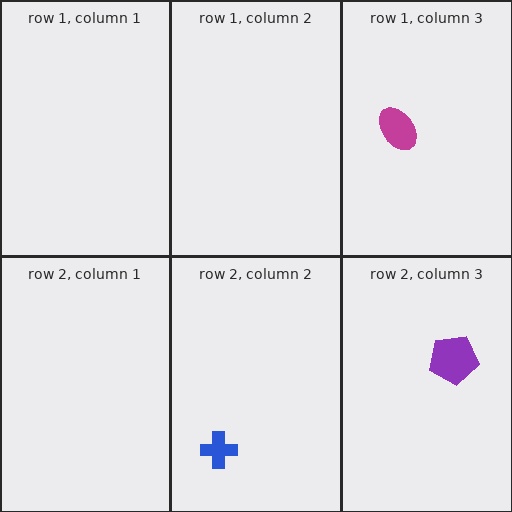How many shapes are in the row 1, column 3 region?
1.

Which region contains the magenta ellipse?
The row 1, column 3 region.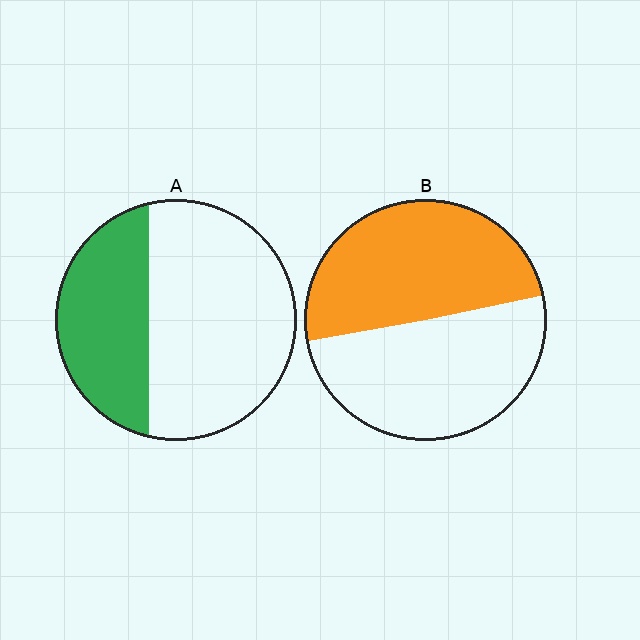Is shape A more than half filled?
No.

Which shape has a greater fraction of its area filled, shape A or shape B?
Shape B.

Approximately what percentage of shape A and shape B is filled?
A is approximately 35% and B is approximately 50%.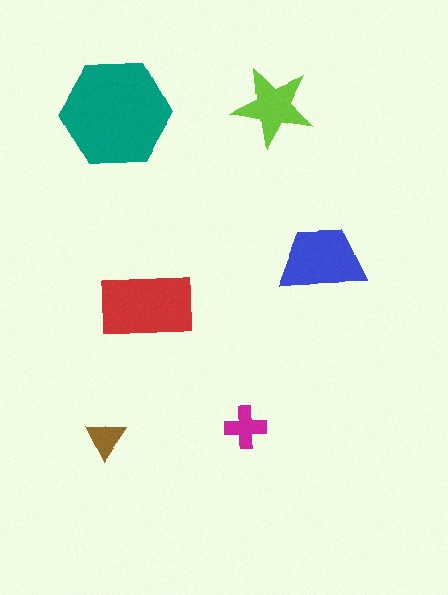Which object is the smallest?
The brown triangle.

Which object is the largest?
The teal hexagon.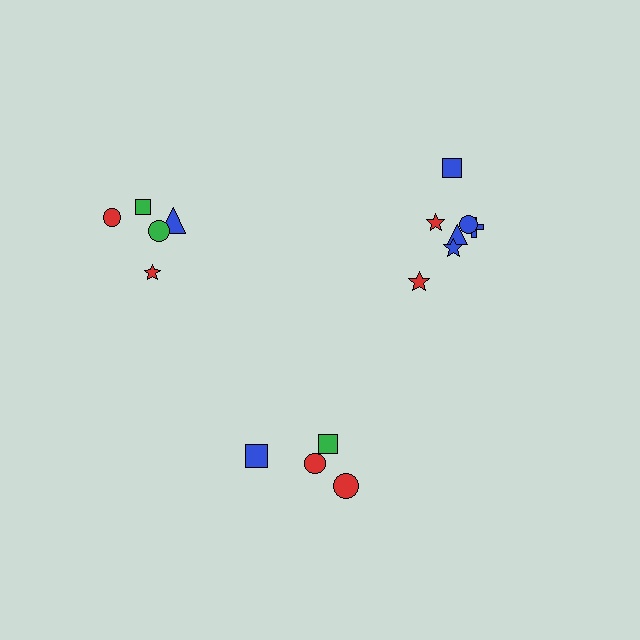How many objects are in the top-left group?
There are 5 objects.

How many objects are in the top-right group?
There are 7 objects.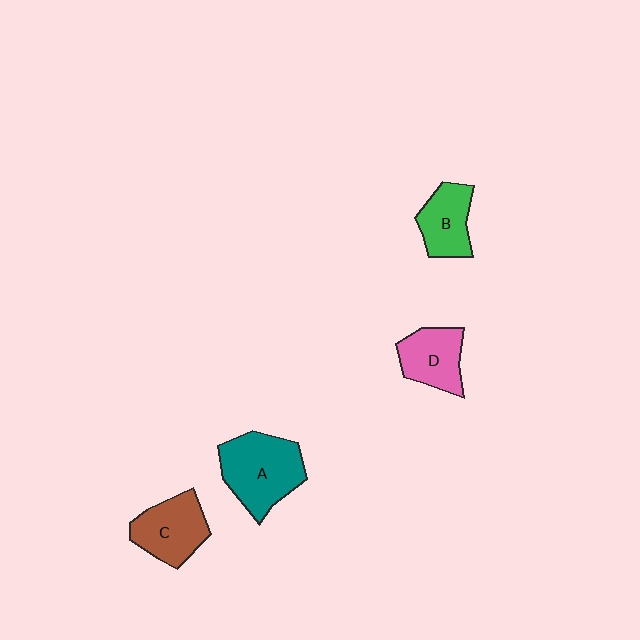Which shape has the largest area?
Shape A (teal).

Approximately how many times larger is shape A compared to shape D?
Approximately 1.5 times.